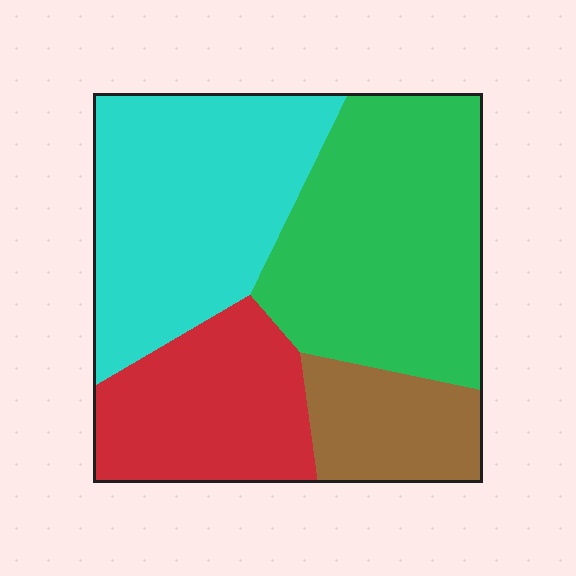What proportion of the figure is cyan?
Cyan covers roughly 30% of the figure.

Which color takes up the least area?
Brown, at roughly 15%.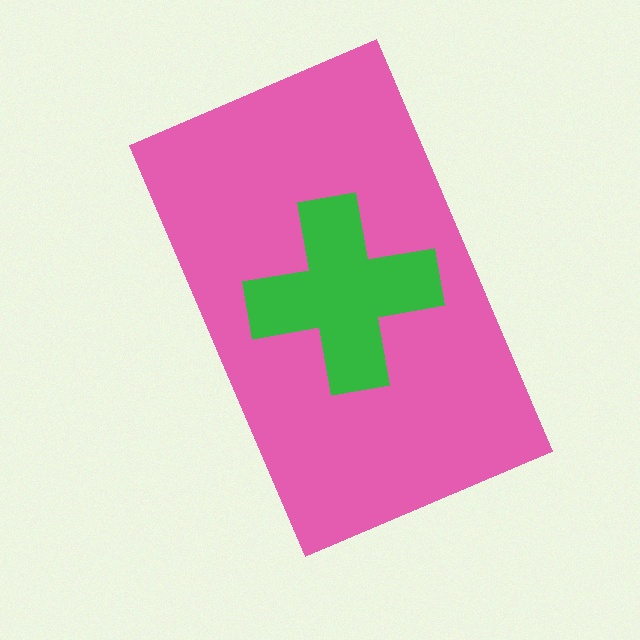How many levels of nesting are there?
2.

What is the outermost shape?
The pink rectangle.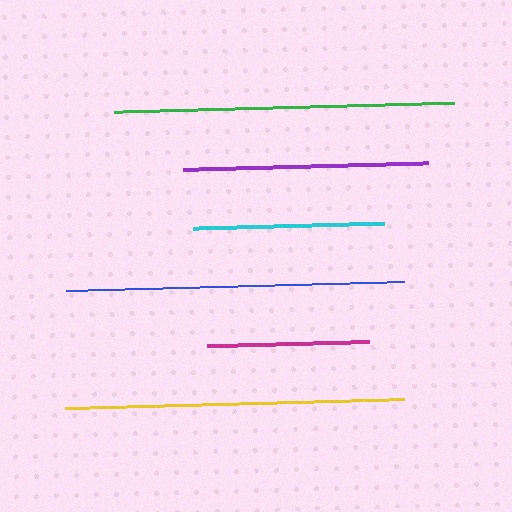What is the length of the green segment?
The green segment is approximately 339 pixels long.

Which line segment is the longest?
The green line is the longest at approximately 339 pixels.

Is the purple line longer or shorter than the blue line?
The blue line is longer than the purple line.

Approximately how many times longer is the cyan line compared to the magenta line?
The cyan line is approximately 1.2 times the length of the magenta line.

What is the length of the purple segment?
The purple segment is approximately 244 pixels long.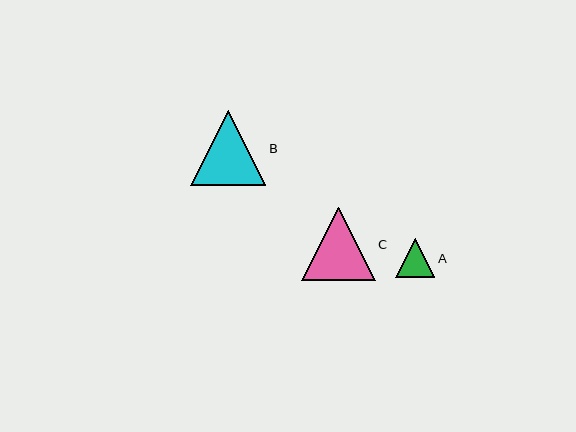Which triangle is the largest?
Triangle B is the largest with a size of approximately 75 pixels.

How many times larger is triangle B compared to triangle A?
Triangle B is approximately 1.9 times the size of triangle A.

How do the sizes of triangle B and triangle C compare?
Triangle B and triangle C are approximately the same size.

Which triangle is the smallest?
Triangle A is the smallest with a size of approximately 39 pixels.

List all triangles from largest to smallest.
From largest to smallest: B, C, A.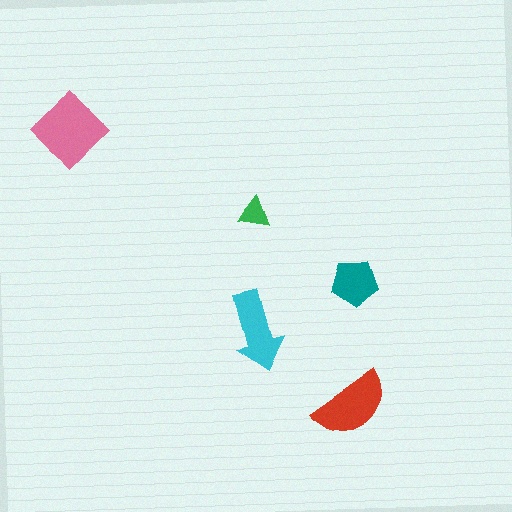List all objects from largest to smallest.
The pink diamond, the red semicircle, the cyan arrow, the teal pentagon, the green triangle.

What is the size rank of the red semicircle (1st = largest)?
2nd.